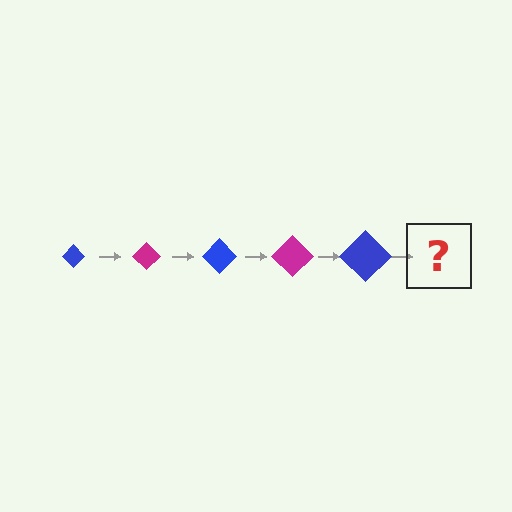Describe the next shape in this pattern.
It should be a magenta diamond, larger than the previous one.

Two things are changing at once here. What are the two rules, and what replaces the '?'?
The two rules are that the diamond grows larger each step and the color cycles through blue and magenta. The '?' should be a magenta diamond, larger than the previous one.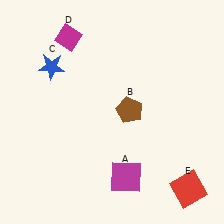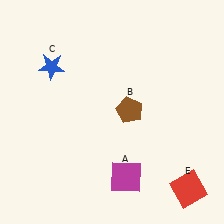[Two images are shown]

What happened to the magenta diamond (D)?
The magenta diamond (D) was removed in Image 2. It was in the top-left area of Image 1.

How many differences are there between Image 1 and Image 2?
There is 1 difference between the two images.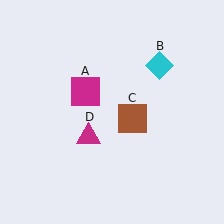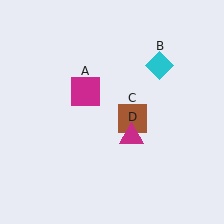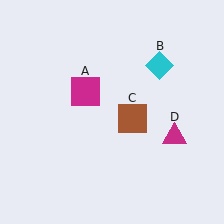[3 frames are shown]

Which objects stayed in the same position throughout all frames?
Magenta square (object A) and cyan diamond (object B) and brown square (object C) remained stationary.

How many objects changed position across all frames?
1 object changed position: magenta triangle (object D).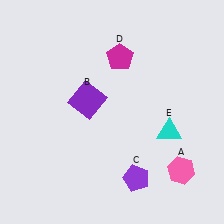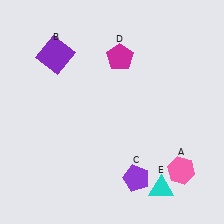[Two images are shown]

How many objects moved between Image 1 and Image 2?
2 objects moved between the two images.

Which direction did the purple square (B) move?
The purple square (B) moved up.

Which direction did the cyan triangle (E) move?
The cyan triangle (E) moved down.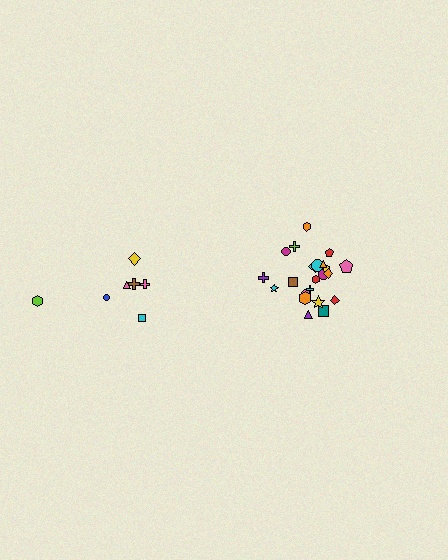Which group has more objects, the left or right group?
The right group.